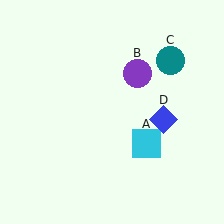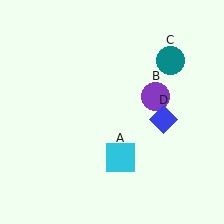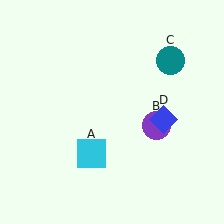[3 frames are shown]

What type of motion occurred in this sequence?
The cyan square (object A), purple circle (object B) rotated clockwise around the center of the scene.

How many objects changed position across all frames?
2 objects changed position: cyan square (object A), purple circle (object B).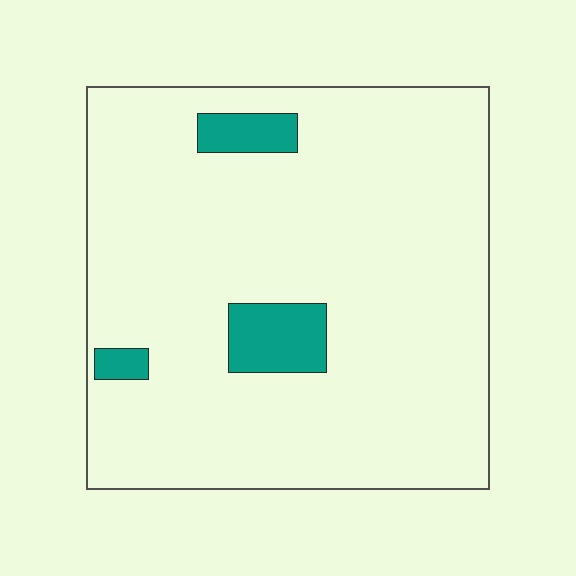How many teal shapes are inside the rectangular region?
3.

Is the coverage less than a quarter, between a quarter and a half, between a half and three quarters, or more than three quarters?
Less than a quarter.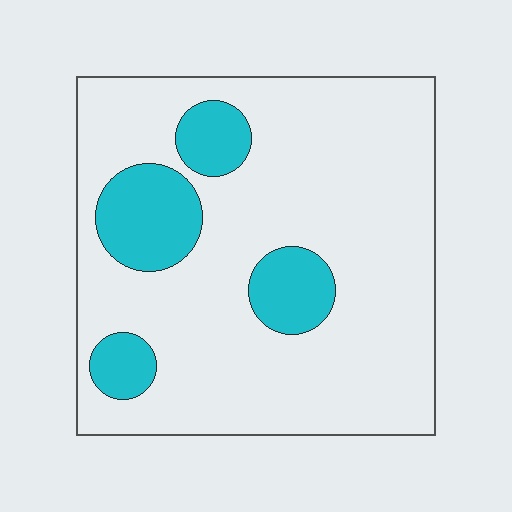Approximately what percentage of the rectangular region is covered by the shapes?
Approximately 20%.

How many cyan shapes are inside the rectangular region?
4.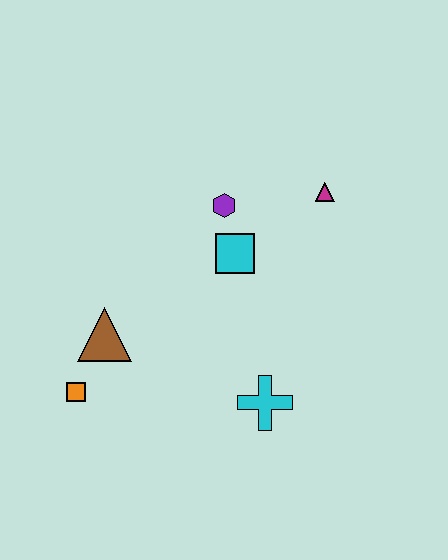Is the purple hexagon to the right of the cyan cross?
No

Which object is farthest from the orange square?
The magenta triangle is farthest from the orange square.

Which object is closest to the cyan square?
The purple hexagon is closest to the cyan square.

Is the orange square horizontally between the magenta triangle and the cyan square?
No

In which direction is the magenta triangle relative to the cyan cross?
The magenta triangle is above the cyan cross.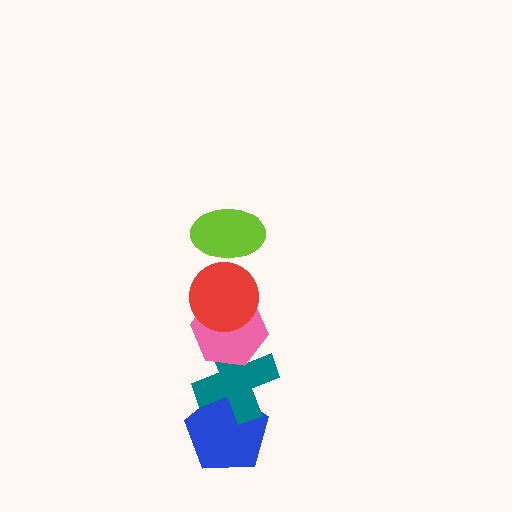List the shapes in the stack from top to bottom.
From top to bottom: the lime ellipse, the red circle, the pink hexagon, the teal cross, the blue pentagon.